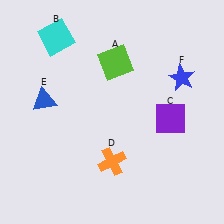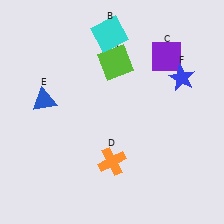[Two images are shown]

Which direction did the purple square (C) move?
The purple square (C) moved up.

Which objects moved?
The objects that moved are: the cyan square (B), the purple square (C).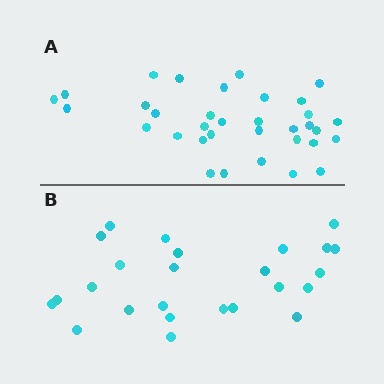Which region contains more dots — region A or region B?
Region A (the top region) has more dots.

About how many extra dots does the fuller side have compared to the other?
Region A has roughly 8 or so more dots than region B.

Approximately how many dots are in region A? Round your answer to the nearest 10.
About 30 dots. (The exact count is 34, which rounds to 30.)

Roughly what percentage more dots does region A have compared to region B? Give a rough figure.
About 35% more.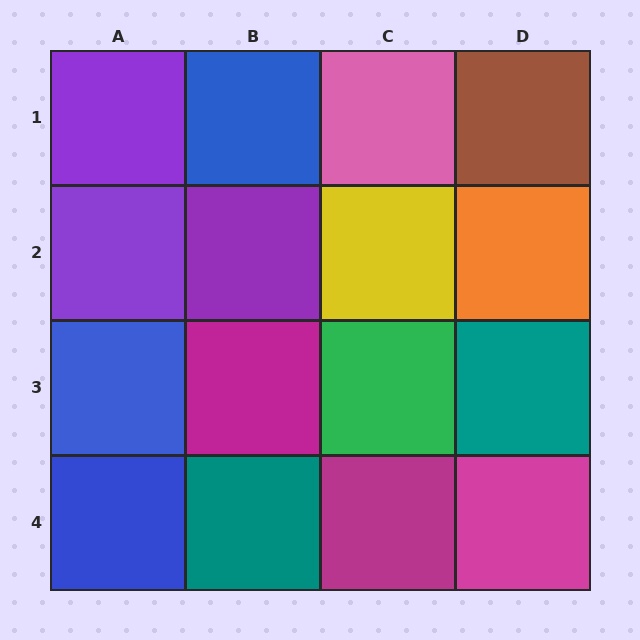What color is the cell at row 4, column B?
Teal.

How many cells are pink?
1 cell is pink.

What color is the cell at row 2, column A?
Purple.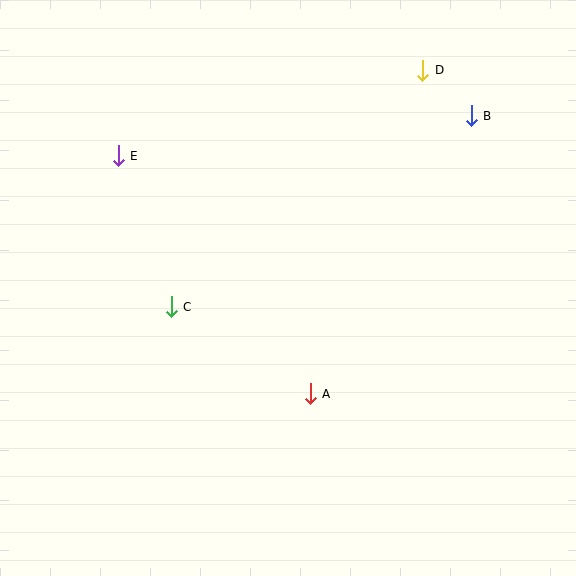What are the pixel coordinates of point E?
Point E is at (118, 156).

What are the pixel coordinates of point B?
Point B is at (471, 116).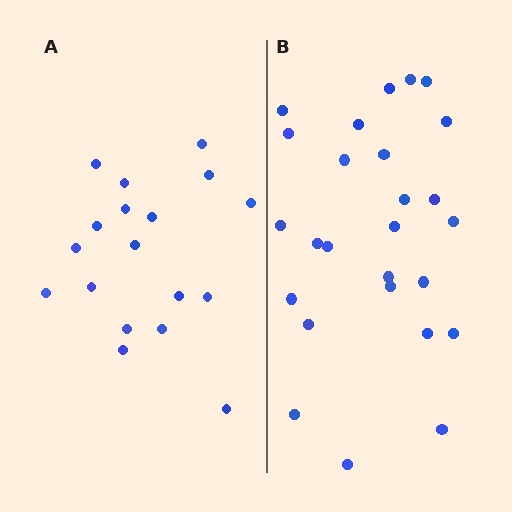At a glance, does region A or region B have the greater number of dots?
Region B (the right region) has more dots.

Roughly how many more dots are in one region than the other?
Region B has roughly 8 or so more dots than region A.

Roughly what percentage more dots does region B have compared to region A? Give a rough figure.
About 45% more.